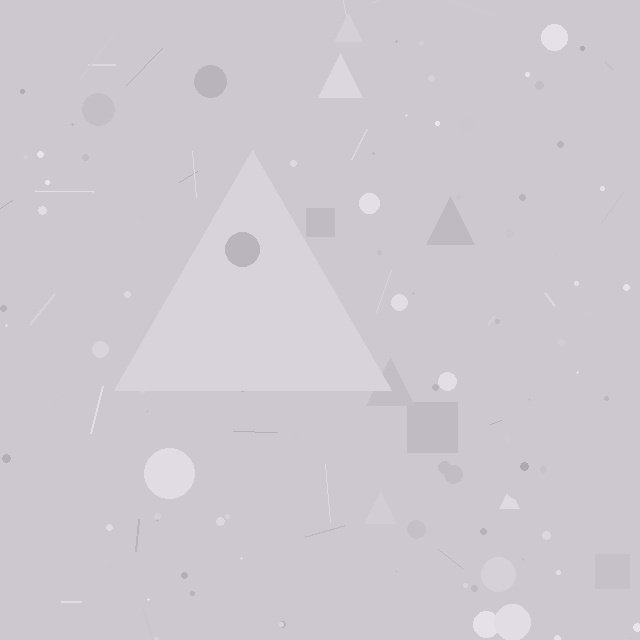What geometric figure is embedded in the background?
A triangle is embedded in the background.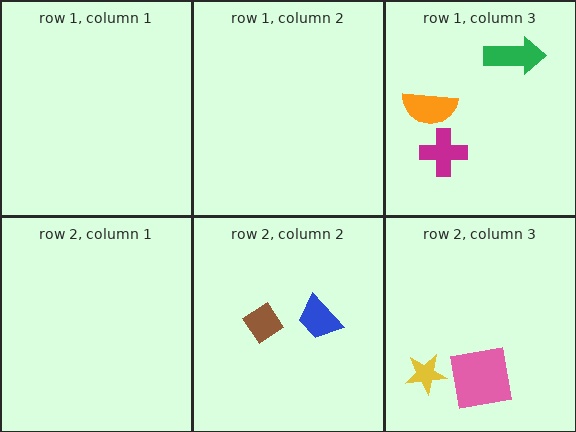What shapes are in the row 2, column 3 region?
The yellow star, the pink square.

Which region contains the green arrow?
The row 1, column 3 region.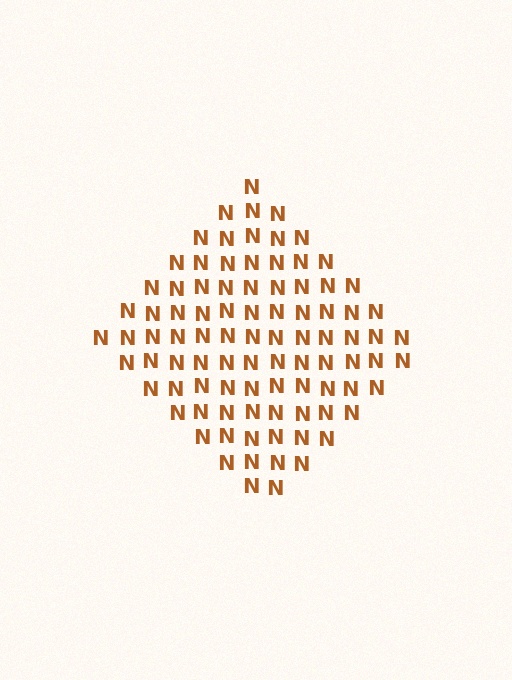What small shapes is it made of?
It is made of small letter N's.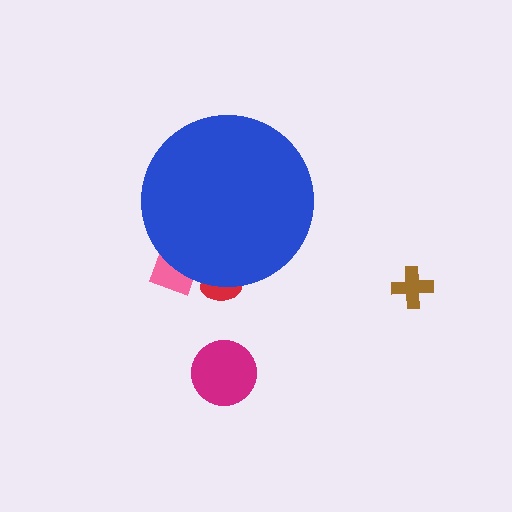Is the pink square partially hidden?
Yes, the pink square is partially hidden behind the blue circle.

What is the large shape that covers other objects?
A blue circle.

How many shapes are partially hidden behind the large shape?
2 shapes are partially hidden.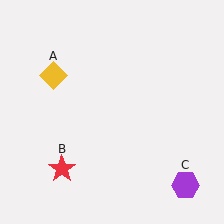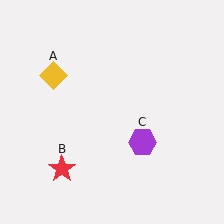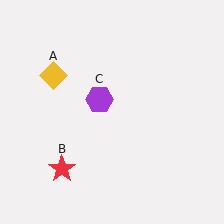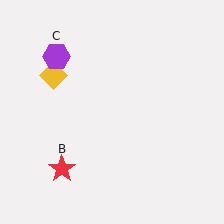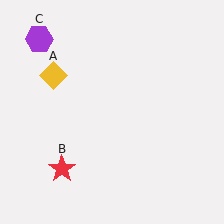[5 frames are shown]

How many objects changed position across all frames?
1 object changed position: purple hexagon (object C).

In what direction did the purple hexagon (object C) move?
The purple hexagon (object C) moved up and to the left.